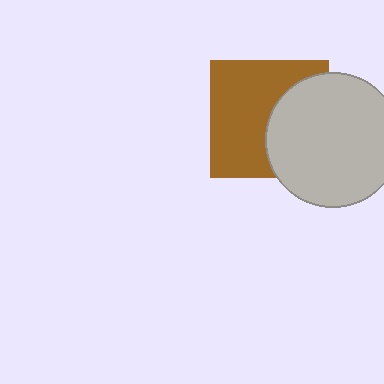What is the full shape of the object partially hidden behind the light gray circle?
The partially hidden object is a brown square.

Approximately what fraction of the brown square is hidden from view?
Roughly 40% of the brown square is hidden behind the light gray circle.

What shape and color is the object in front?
The object in front is a light gray circle.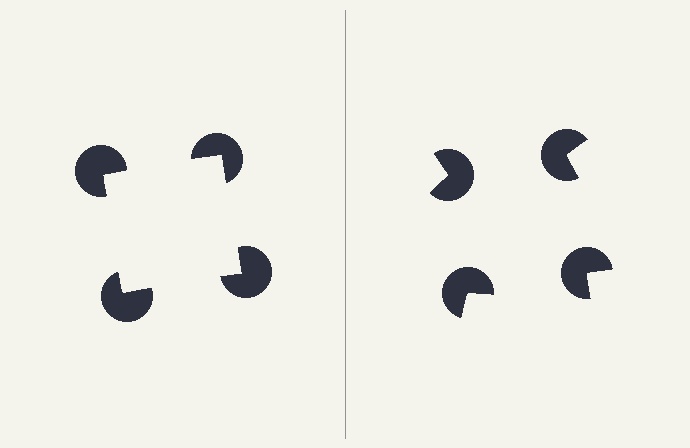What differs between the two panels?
The pac-man discs are positioned identically on both sides; only the wedge orientations differ. On the left they align to a square; on the right they are misaligned.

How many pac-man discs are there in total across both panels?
8 — 4 on each side.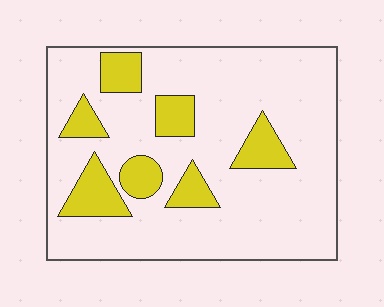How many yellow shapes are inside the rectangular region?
7.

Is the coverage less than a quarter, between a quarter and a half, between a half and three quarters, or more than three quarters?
Less than a quarter.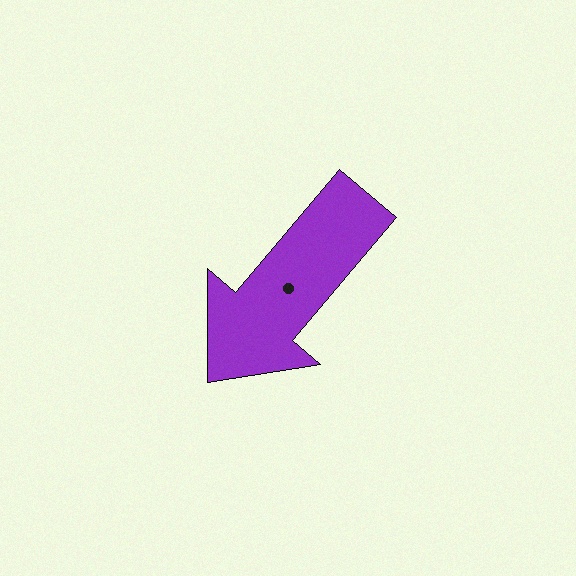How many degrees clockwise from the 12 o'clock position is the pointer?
Approximately 220 degrees.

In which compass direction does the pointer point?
Southwest.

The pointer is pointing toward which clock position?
Roughly 7 o'clock.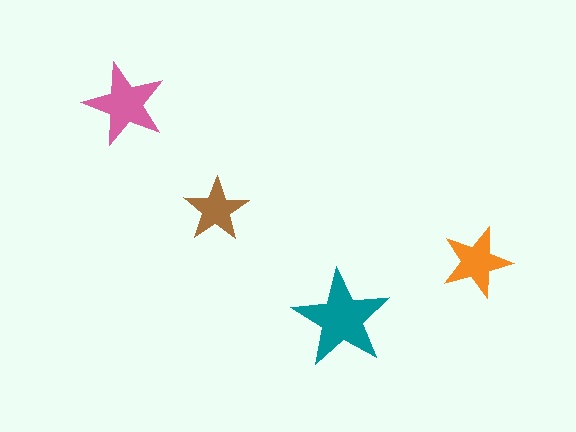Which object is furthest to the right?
The orange star is rightmost.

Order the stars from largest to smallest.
the teal one, the pink one, the orange one, the brown one.